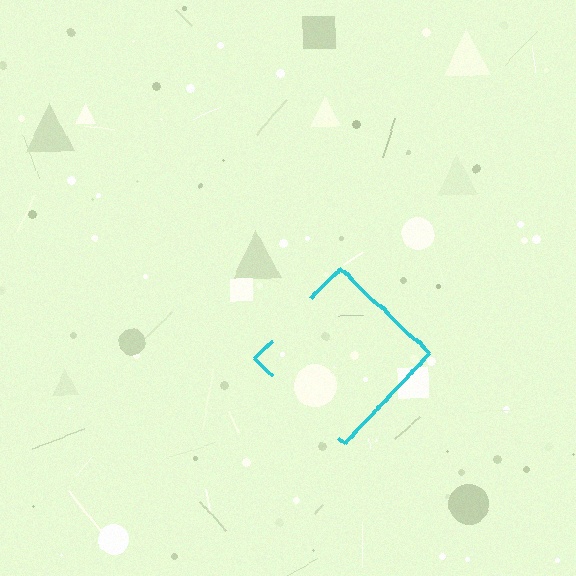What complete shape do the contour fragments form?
The contour fragments form a diamond.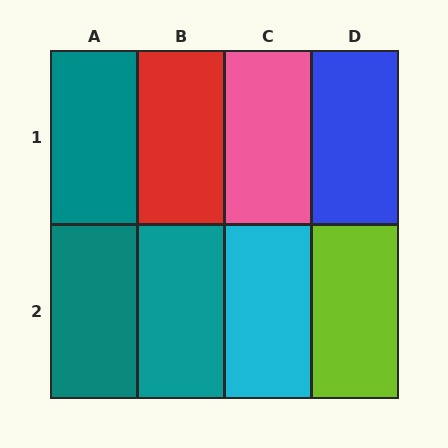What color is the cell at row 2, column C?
Cyan.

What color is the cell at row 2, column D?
Lime.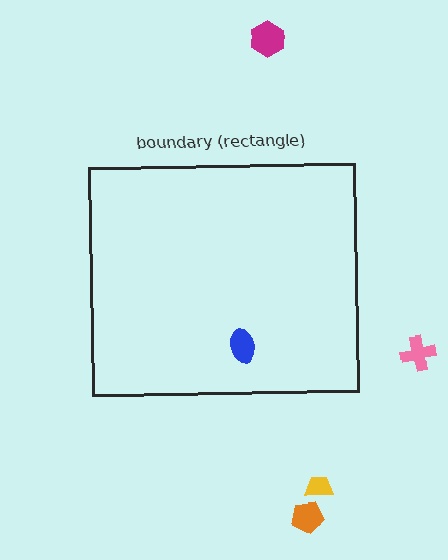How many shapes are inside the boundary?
1 inside, 4 outside.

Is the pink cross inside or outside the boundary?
Outside.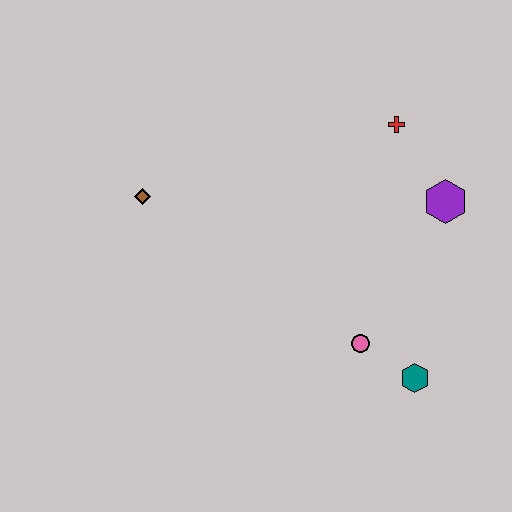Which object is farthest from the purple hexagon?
The brown diamond is farthest from the purple hexagon.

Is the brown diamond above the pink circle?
Yes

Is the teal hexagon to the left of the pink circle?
No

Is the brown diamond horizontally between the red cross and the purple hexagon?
No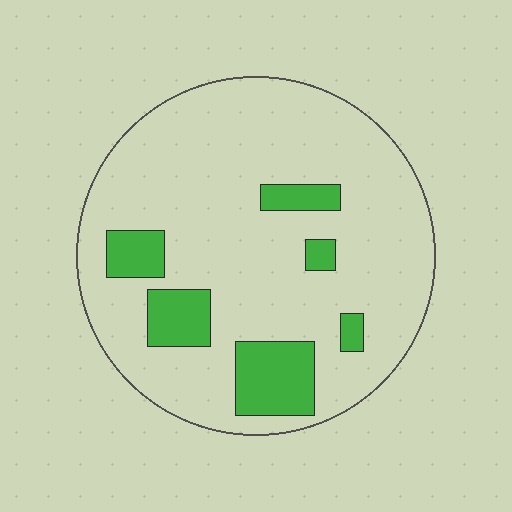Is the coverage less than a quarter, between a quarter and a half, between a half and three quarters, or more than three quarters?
Less than a quarter.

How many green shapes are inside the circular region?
6.